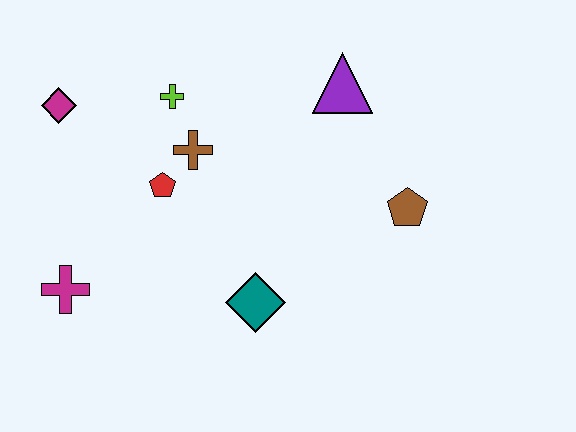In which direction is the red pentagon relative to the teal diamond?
The red pentagon is above the teal diamond.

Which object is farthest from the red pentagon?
The brown pentagon is farthest from the red pentagon.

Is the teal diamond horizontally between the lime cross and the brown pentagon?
Yes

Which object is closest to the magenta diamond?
The lime cross is closest to the magenta diamond.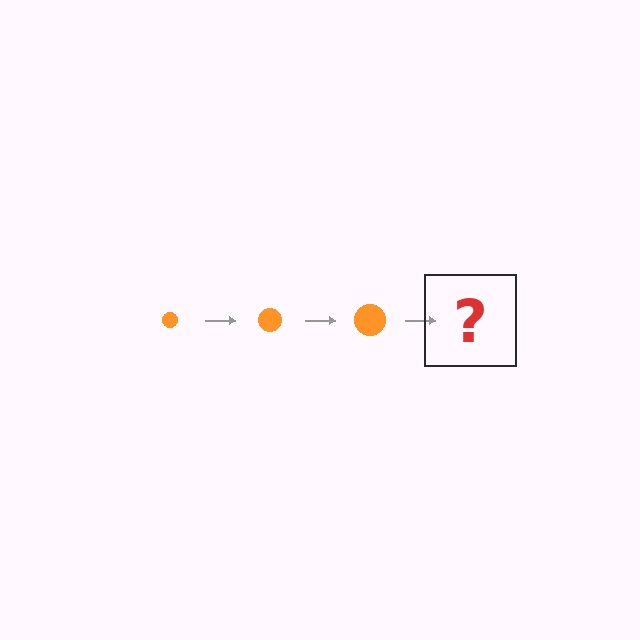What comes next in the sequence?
The next element should be an orange circle, larger than the previous one.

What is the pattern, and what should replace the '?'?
The pattern is that the circle gets progressively larger each step. The '?' should be an orange circle, larger than the previous one.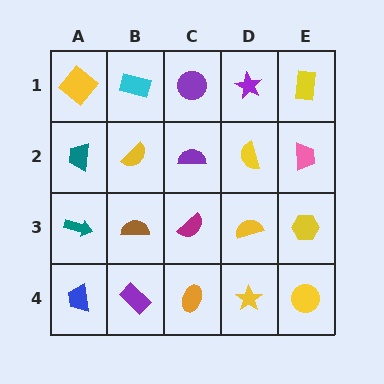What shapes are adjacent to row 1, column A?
A teal trapezoid (row 2, column A), a cyan rectangle (row 1, column B).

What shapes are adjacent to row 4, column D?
A yellow semicircle (row 3, column D), an orange ellipse (row 4, column C), a yellow circle (row 4, column E).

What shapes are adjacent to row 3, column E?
A pink trapezoid (row 2, column E), a yellow circle (row 4, column E), a yellow semicircle (row 3, column D).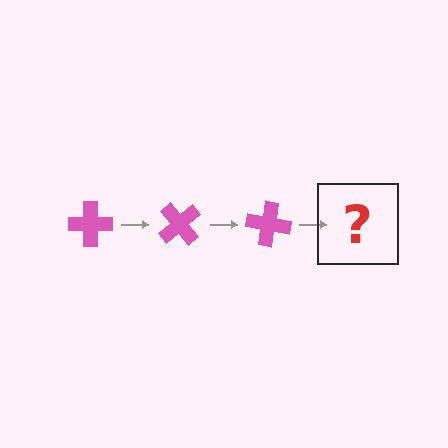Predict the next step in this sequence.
The next step is a pink cross rotated 150 degrees.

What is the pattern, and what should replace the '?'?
The pattern is that the cross rotates 50 degrees each step. The '?' should be a pink cross rotated 150 degrees.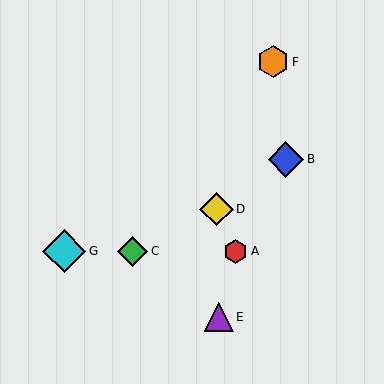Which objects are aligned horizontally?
Objects A, C, G are aligned horizontally.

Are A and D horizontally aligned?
No, A is at y≈251 and D is at y≈209.